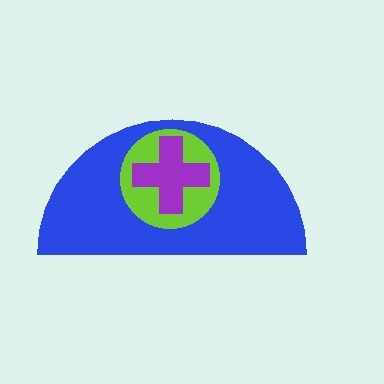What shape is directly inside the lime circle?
The purple cross.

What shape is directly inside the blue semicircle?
The lime circle.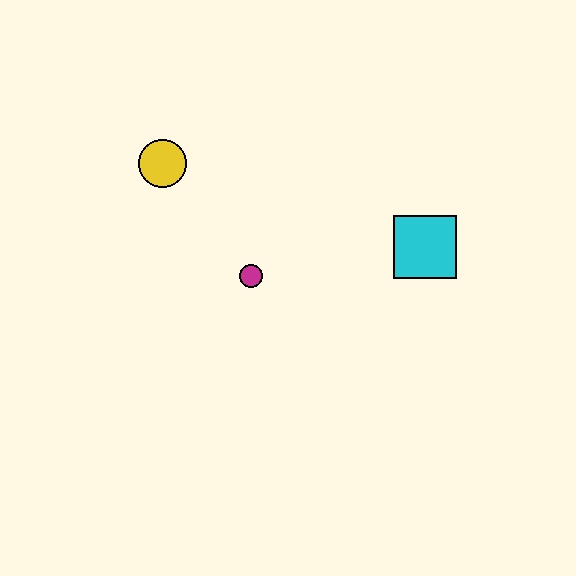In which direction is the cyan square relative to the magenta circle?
The cyan square is to the right of the magenta circle.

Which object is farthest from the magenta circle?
The cyan square is farthest from the magenta circle.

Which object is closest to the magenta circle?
The yellow circle is closest to the magenta circle.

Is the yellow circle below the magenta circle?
No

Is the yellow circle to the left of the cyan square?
Yes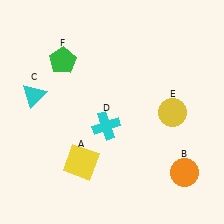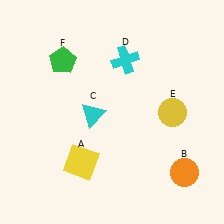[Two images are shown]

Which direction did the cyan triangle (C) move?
The cyan triangle (C) moved right.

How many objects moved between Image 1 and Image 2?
2 objects moved between the two images.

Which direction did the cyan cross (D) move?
The cyan cross (D) moved up.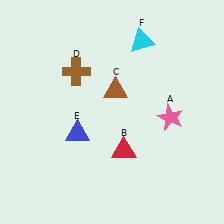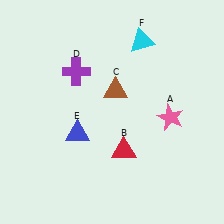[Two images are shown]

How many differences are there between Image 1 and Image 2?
There is 1 difference between the two images.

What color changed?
The cross (D) changed from brown in Image 1 to purple in Image 2.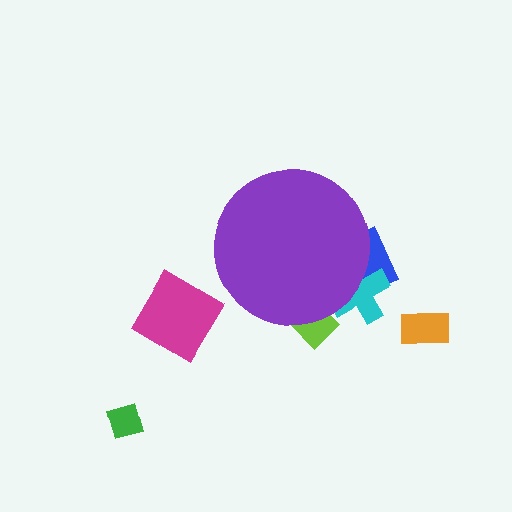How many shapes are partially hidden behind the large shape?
3 shapes are partially hidden.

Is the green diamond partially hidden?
No, the green diamond is fully visible.